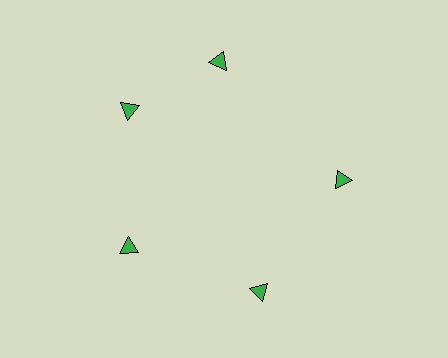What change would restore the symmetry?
The symmetry would be restored by rotating it back into even spacing with its neighbors so that all 5 triangles sit at equal angles and equal distance from the center.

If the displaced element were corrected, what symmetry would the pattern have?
It would have 5-fold rotational symmetry — the pattern would map onto itself every 72 degrees.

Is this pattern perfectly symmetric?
No. The 5 green triangles are arranged in a ring, but one element near the 1 o'clock position is rotated out of alignment along the ring, breaking the 5-fold rotational symmetry.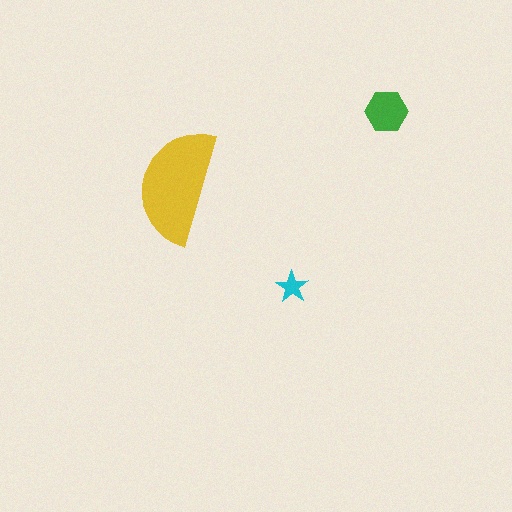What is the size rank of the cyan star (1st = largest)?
3rd.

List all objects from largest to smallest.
The yellow semicircle, the green hexagon, the cyan star.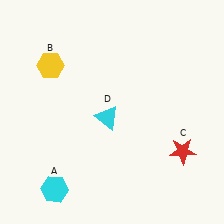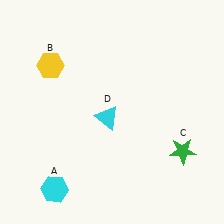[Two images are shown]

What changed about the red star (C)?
In Image 1, C is red. In Image 2, it changed to green.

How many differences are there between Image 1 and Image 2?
There is 1 difference between the two images.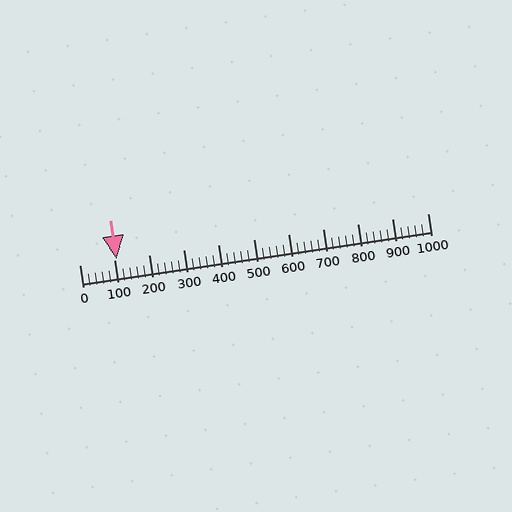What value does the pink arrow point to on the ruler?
The pink arrow points to approximately 106.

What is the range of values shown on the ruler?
The ruler shows values from 0 to 1000.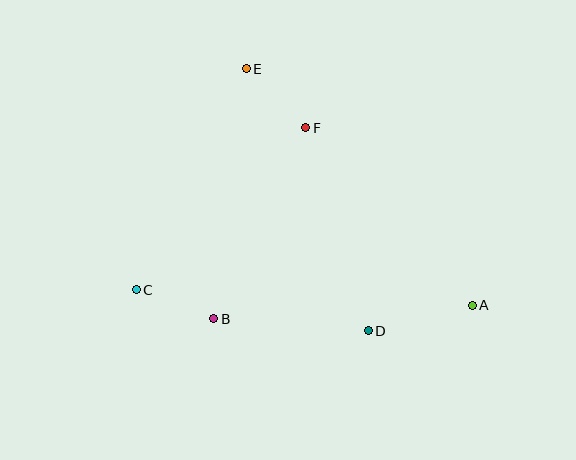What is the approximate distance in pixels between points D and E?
The distance between D and E is approximately 289 pixels.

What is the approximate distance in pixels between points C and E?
The distance between C and E is approximately 247 pixels.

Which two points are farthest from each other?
Points A and C are farthest from each other.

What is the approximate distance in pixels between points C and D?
The distance between C and D is approximately 236 pixels.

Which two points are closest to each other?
Points B and C are closest to each other.